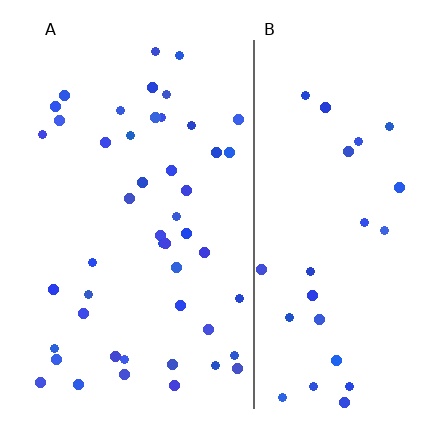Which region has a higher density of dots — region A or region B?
A (the left).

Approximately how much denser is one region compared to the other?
Approximately 1.9× — region A over region B.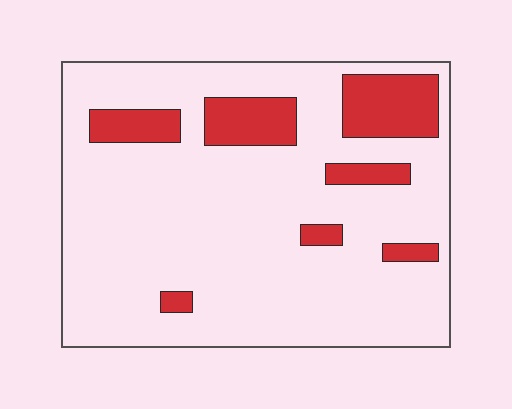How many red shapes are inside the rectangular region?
7.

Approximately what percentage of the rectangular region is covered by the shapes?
Approximately 15%.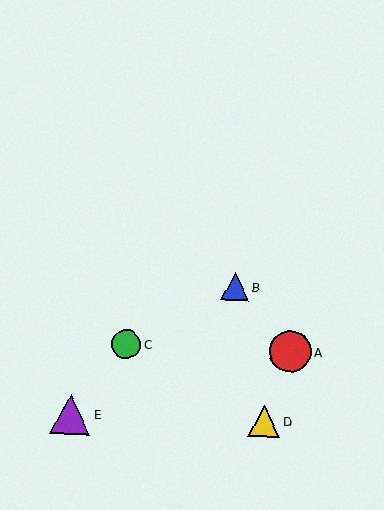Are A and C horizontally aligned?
Yes, both are at y≈351.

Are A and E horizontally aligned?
No, A is at y≈351 and E is at y≈414.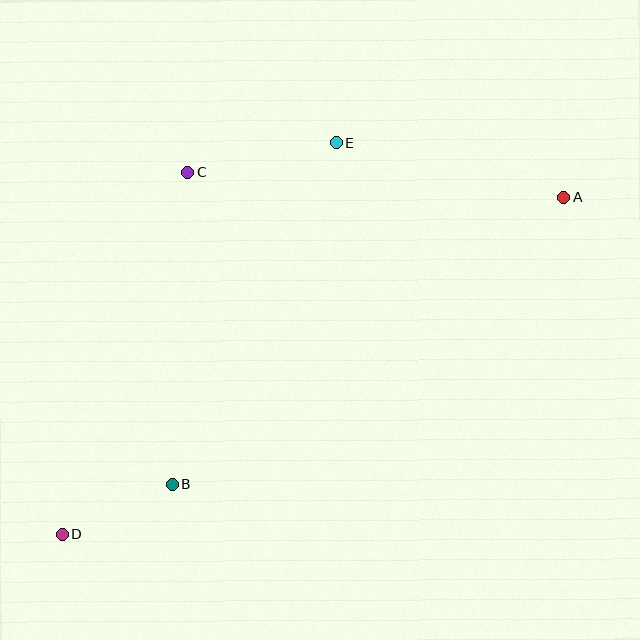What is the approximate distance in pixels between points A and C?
The distance between A and C is approximately 377 pixels.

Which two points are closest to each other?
Points B and D are closest to each other.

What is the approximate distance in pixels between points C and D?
The distance between C and D is approximately 384 pixels.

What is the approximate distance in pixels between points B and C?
The distance between B and C is approximately 313 pixels.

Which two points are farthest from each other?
Points A and D are farthest from each other.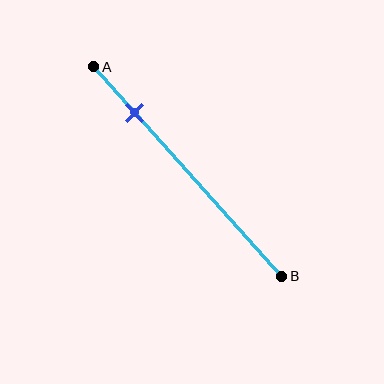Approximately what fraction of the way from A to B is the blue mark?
The blue mark is approximately 20% of the way from A to B.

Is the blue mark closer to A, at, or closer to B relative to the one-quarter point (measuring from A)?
The blue mark is closer to point A than the one-quarter point of segment AB.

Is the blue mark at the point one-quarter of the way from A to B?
No, the mark is at about 20% from A, not at the 25% one-quarter point.